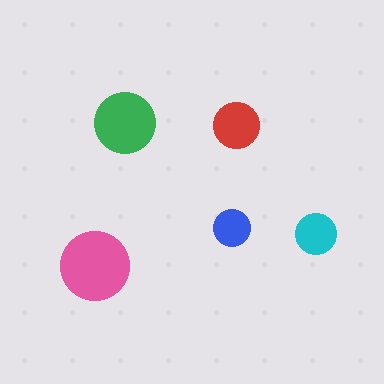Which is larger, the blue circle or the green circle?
The green one.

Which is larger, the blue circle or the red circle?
The red one.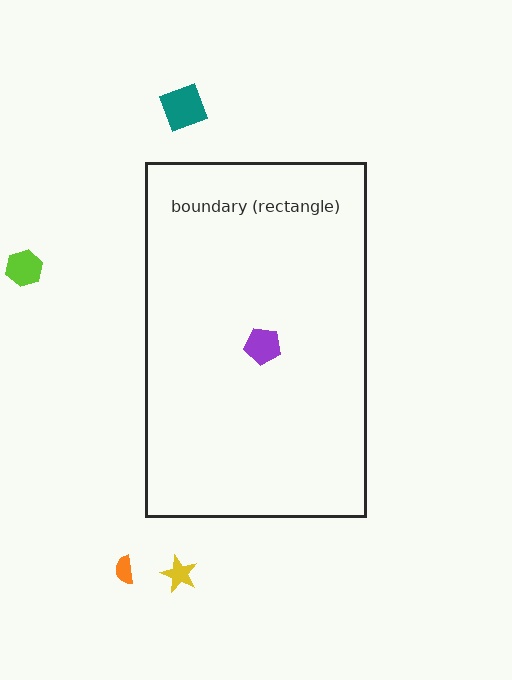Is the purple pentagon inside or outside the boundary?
Inside.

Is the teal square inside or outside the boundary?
Outside.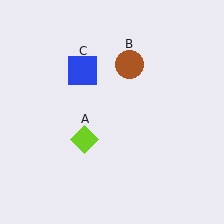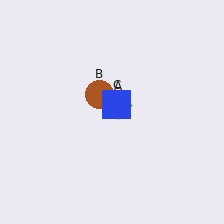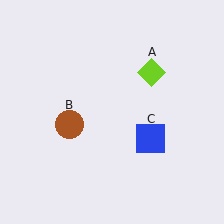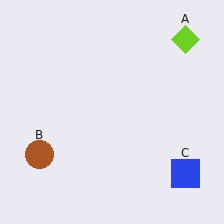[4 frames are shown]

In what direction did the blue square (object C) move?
The blue square (object C) moved down and to the right.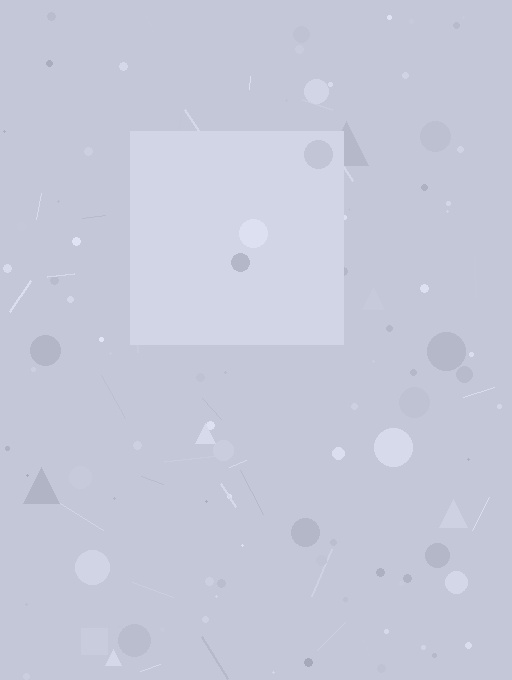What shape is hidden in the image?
A square is hidden in the image.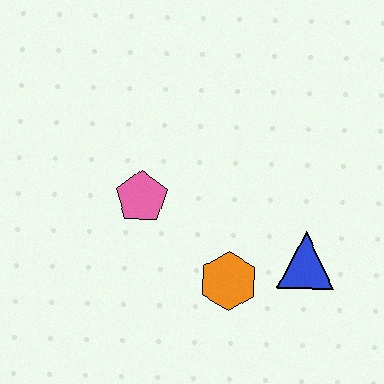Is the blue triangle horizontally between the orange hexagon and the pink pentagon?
No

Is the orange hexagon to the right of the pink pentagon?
Yes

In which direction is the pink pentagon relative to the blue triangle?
The pink pentagon is to the left of the blue triangle.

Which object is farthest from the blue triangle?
The pink pentagon is farthest from the blue triangle.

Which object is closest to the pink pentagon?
The orange hexagon is closest to the pink pentagon.